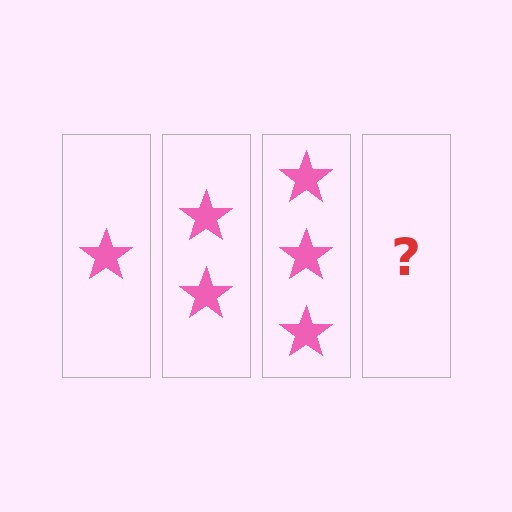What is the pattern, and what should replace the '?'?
The pattern is that each step adds one more star. The '?' should be 4 stars.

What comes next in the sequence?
The next element should be 4 stars.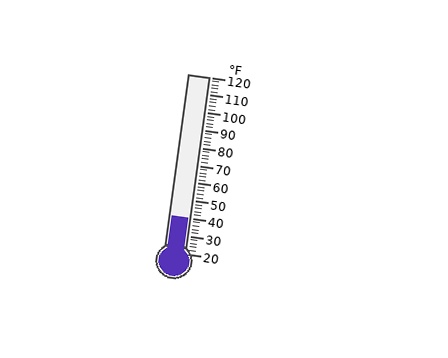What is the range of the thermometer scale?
The thermometer scale ranges from 20°F to 120°F.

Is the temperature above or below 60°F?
The temperature is below 60°F.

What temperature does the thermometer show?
The thermometer shows approximately 40°F.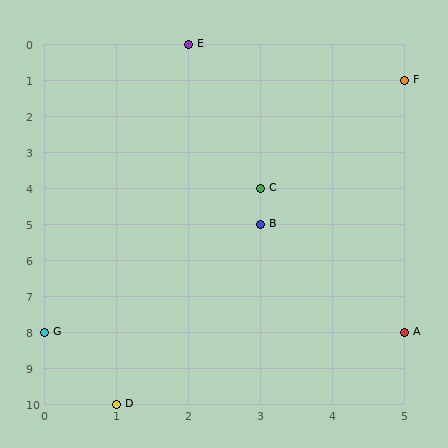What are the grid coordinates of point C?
Point C is at grid coordinates (3, 4).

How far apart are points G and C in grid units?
Points G and C are 3 columns and 4 rows apart (about 5.0 grid units diagonally).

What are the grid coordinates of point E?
Point E is at grid coordinates (2, 0).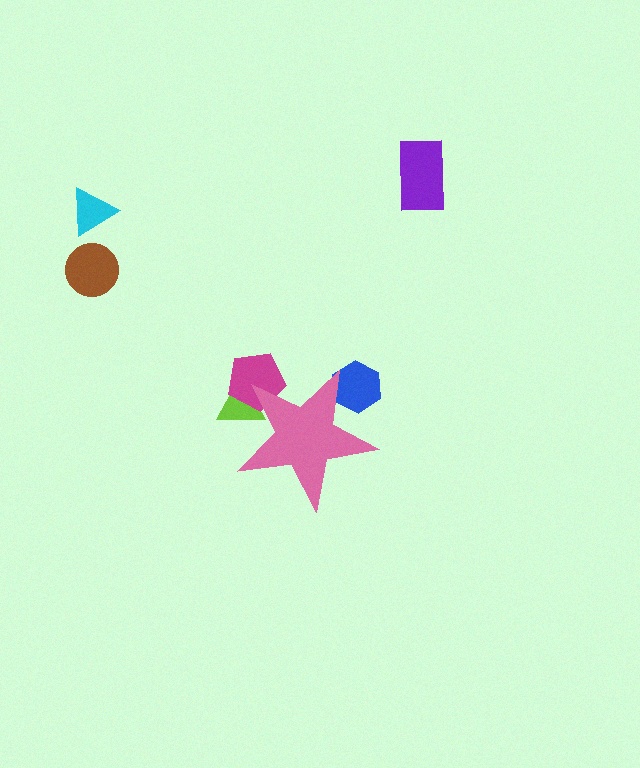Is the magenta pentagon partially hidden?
Yes, the magenta pentagon is partially hidden behind the pink star.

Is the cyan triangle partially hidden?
No, the cyan triangle is fully visible.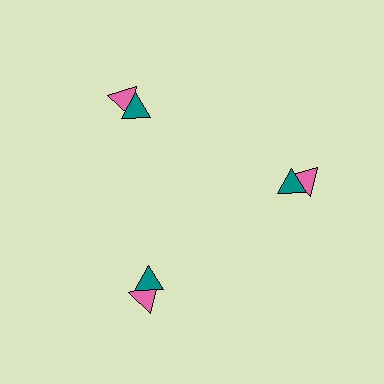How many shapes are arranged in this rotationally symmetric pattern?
There are 6 shapes, arranged in 3 groups of 2.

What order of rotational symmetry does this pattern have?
This pattern has 3-fold rotational symmetry.